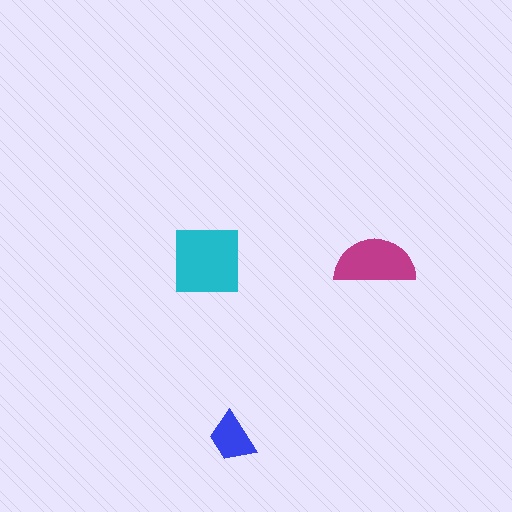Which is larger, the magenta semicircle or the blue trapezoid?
The magenta semicircle.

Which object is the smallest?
The blue trapezoid.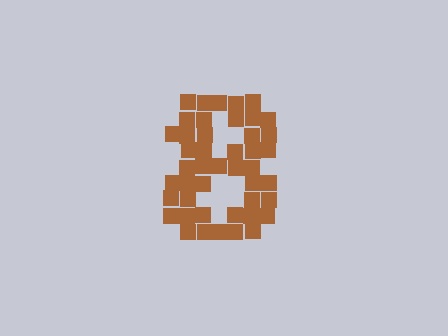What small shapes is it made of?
It is made of small squares.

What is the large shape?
The large shape is the digit 8.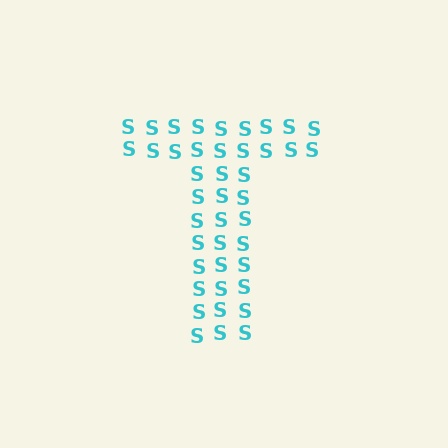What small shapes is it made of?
It is made of small letter S's.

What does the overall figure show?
The overall figure shows the letter T.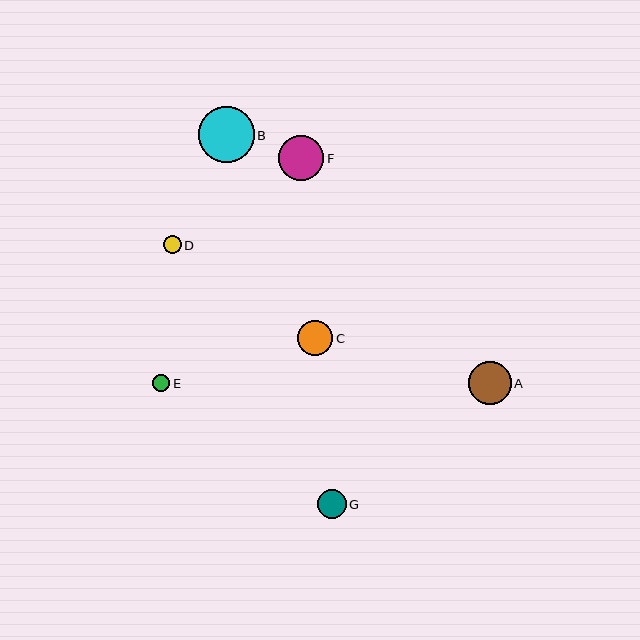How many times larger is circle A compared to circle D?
Circle A is approximately 2.4 times the size of circle D.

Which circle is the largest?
Circle B is the largest with a size of approximately 56 pixels.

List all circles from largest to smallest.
From largest to smallest: B, F, A, C, G, D, E.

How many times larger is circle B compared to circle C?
Circle B is approximately 1.6 times the size of circle C.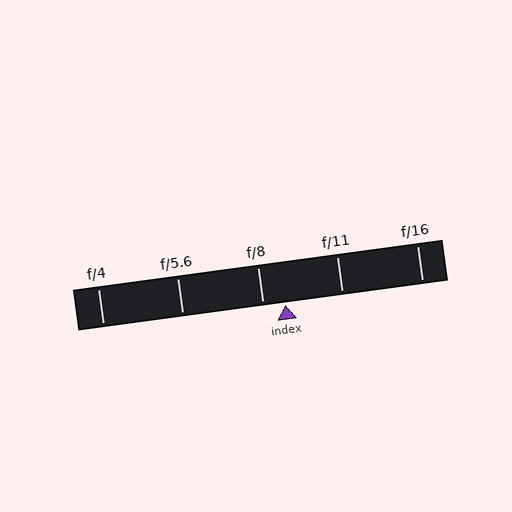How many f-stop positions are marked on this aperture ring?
There are 5 f-stop positions marked.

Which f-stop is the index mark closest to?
The index mark is closest to f/8.